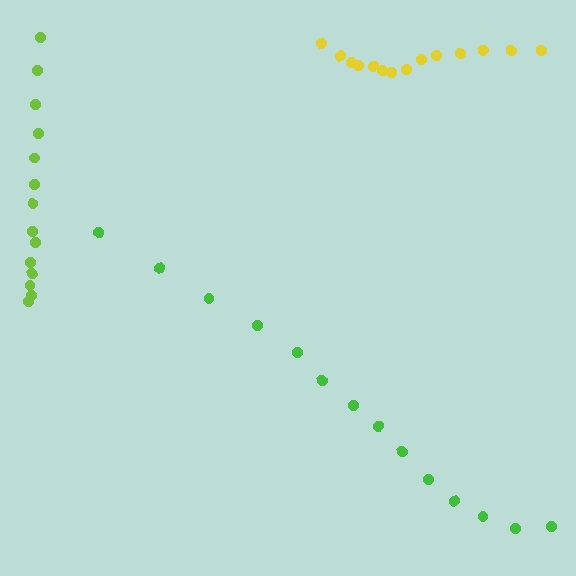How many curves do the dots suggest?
There are 3 distinct paths.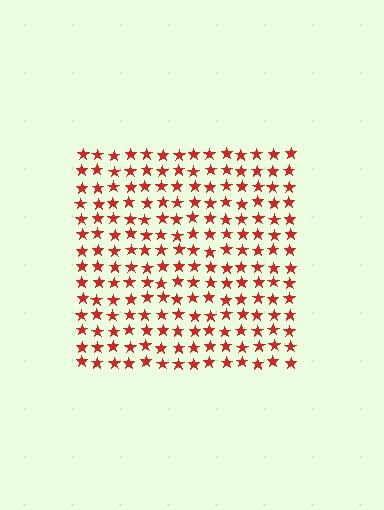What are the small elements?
The small elements are stars.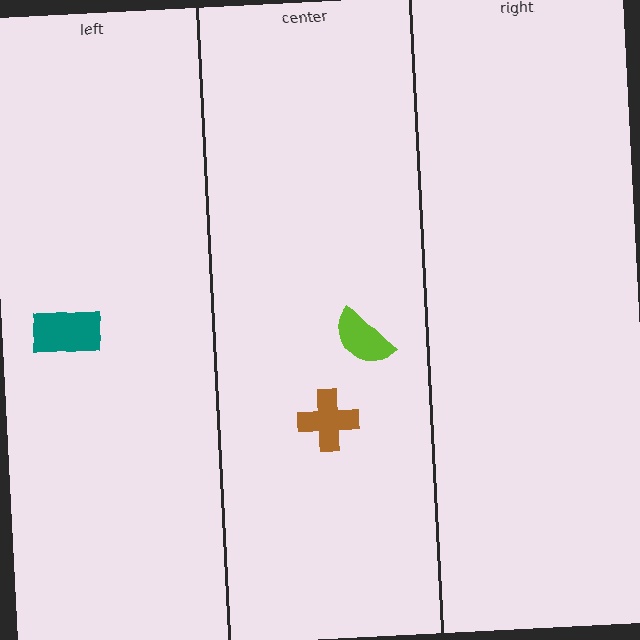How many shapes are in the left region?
1.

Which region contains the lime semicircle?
The center region.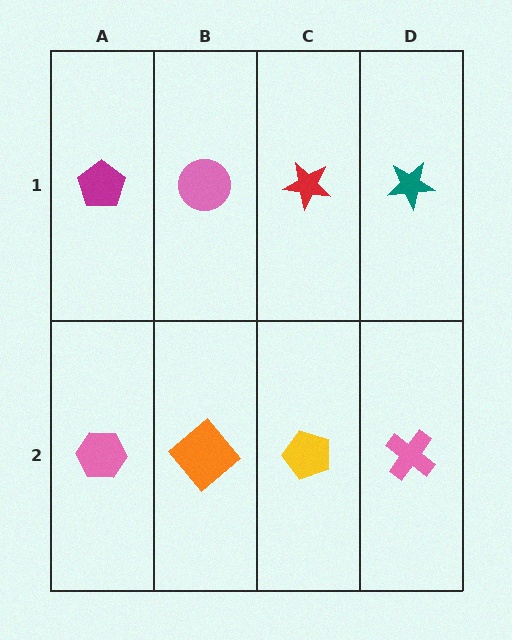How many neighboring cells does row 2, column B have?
3.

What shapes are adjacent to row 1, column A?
A pink hexagon (row 2, column A), a pink circle (row 1, column B).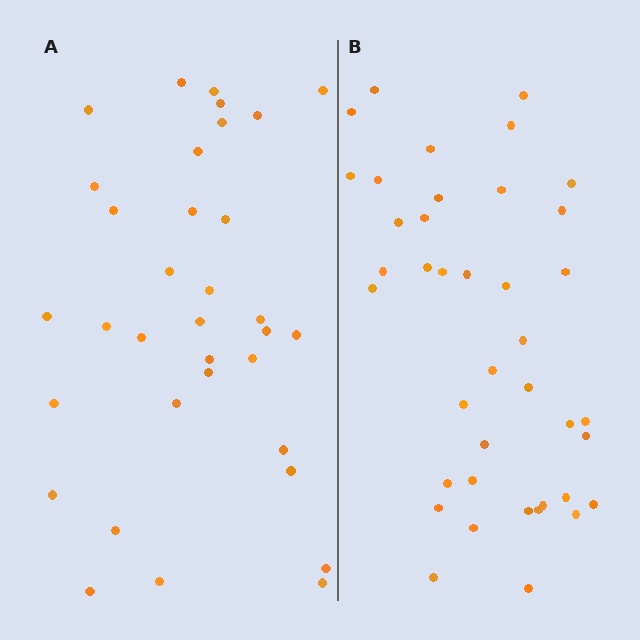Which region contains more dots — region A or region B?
Region B (the right region) has more dots.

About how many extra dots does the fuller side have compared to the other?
Region B has about 6 more dots than region A.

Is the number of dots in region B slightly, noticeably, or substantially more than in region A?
Region B has only slightly more — the two regions are fairly close. The ratio is roughly 1.2 to 1.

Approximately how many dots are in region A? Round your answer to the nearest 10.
About 30 dots. (The exact count is 34, which rounds to 30.)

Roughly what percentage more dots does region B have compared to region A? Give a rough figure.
About 20% more.